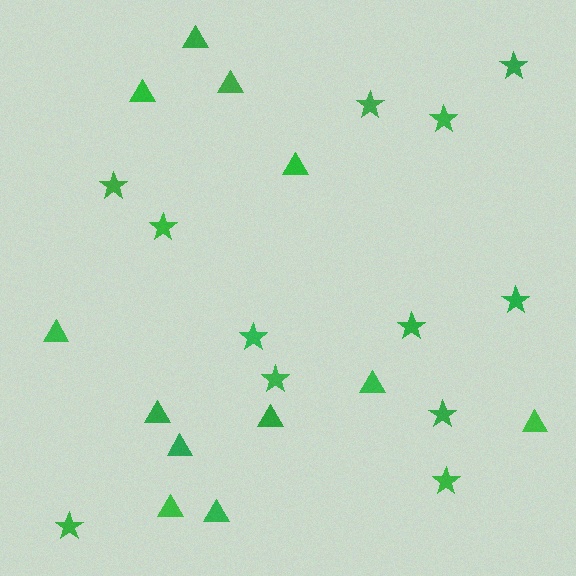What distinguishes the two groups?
There are 2 groups: one group of triangles (12) and one group of stars (12).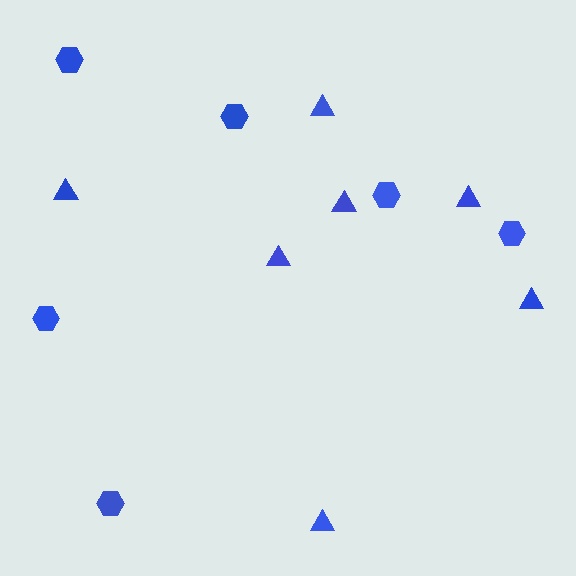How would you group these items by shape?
There are 2 groups: one group of triangles (7) and one group of hexagons (6).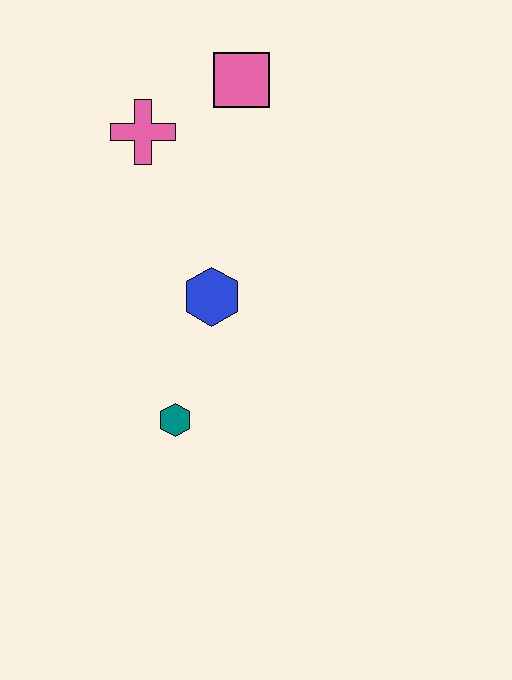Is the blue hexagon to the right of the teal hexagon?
Yes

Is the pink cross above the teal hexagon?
Yes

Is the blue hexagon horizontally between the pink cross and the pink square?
Yes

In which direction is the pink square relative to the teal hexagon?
The pink square is above the teal hexagon.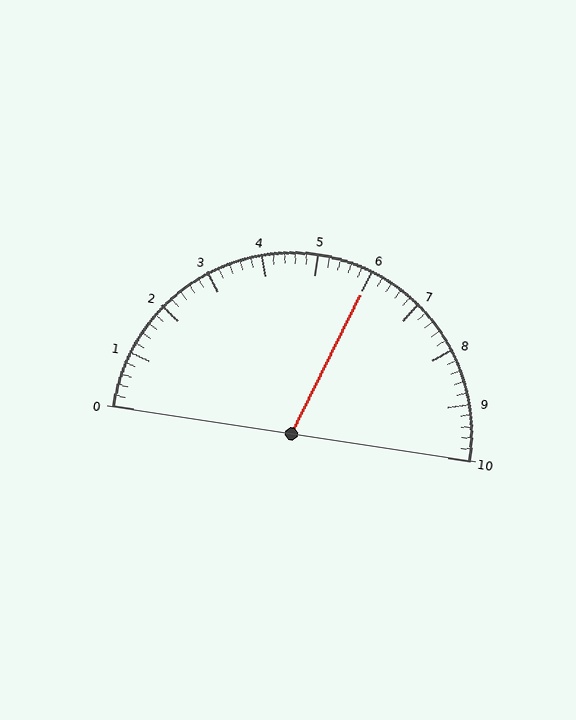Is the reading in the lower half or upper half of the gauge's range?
The reading is in the upper half of the range (0 to 10).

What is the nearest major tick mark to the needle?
The nearest major tick mark is 6.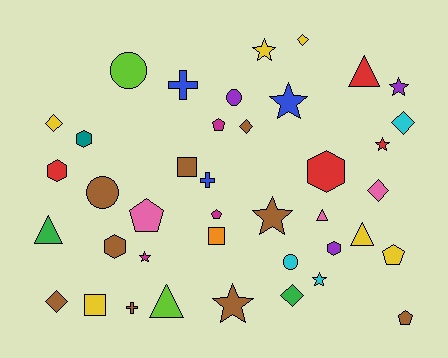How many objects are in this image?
There are 40 objects.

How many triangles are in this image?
There are 5 triangles.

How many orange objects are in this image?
There is 1 orange object.